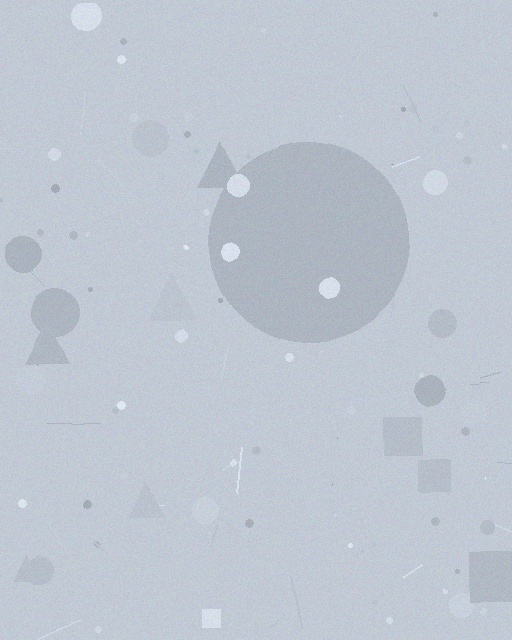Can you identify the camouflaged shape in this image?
The camouflaged shape is a circle.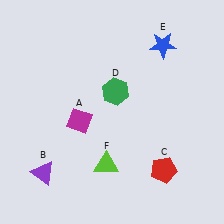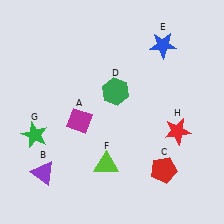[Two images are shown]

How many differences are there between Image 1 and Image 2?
There are 2 differences between the two images.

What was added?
A green star (G), a red star (H) were added in Image 2.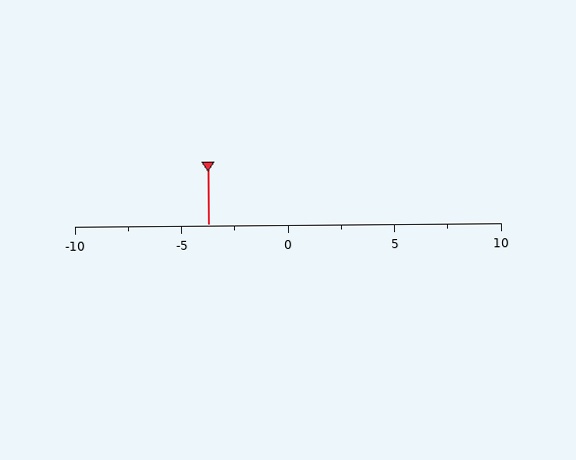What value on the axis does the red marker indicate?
The marker indicates approximately -3.8.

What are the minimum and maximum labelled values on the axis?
The axis runs from -10 to 10.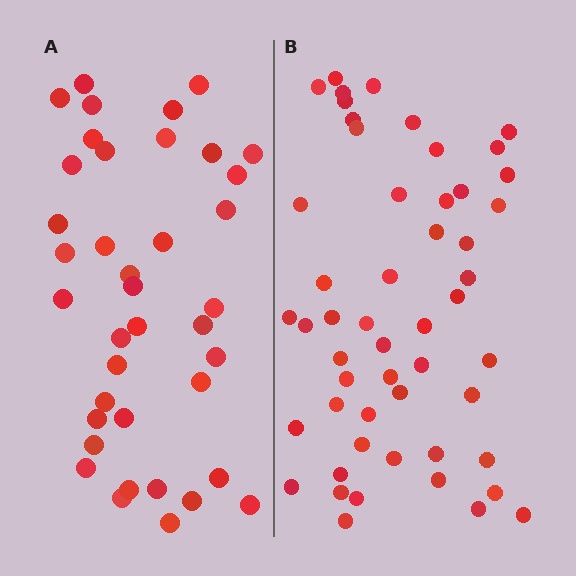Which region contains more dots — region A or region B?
Region B (the right region) has more dots.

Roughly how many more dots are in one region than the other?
Region B has approximately 15 more dots than region A.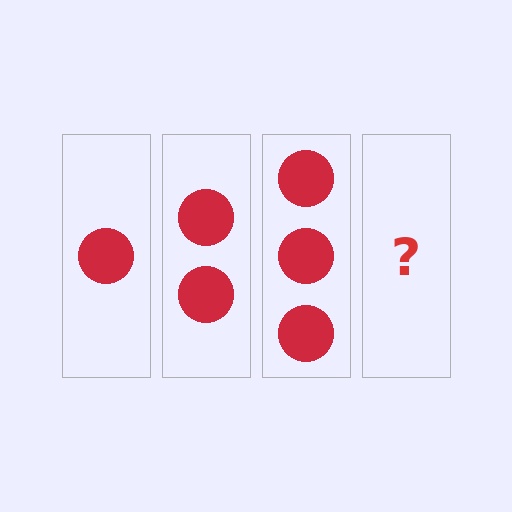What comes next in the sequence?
The next element should be 4 circles.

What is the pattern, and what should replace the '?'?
The pattern is that each step adds one more circle. The '?' should be 4 circles.